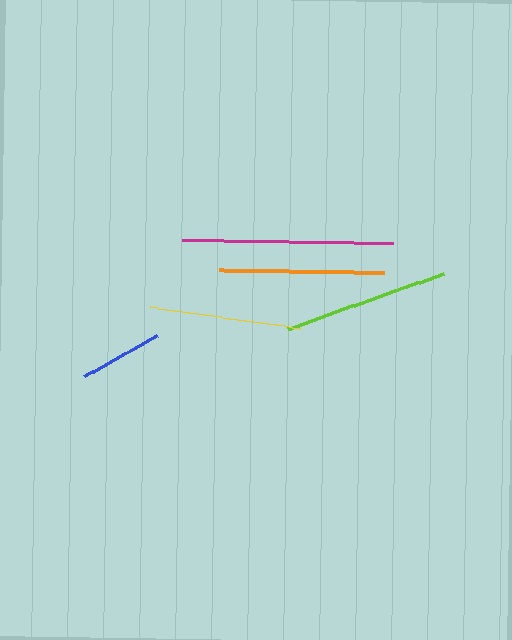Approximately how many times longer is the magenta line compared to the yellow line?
The magenta line is approximately 1.4 times the length of the yellow line.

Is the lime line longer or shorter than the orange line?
The orange line is longer than the lime line.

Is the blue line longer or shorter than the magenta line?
The magenta line is longer than the blue line.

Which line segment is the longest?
The magenta line is the longest at approximately 212 pixels.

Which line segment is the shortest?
The blue line is the shortest at approximately 83 pixels.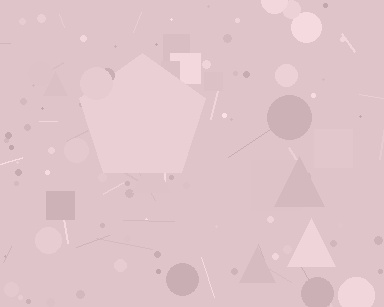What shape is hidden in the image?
A pentagon is hidden in the image.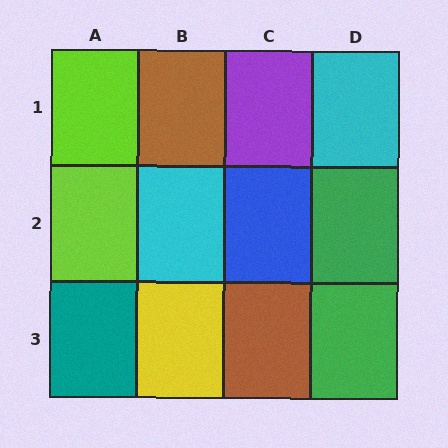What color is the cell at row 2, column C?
Blue.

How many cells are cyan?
2 cells are cyan.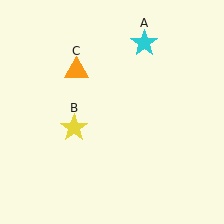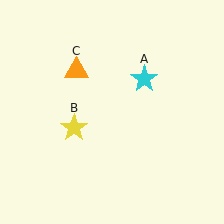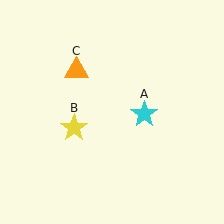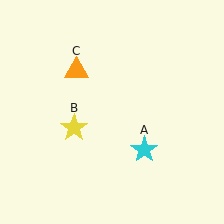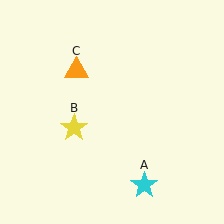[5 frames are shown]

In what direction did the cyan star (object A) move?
The cyan star (object A) moved down.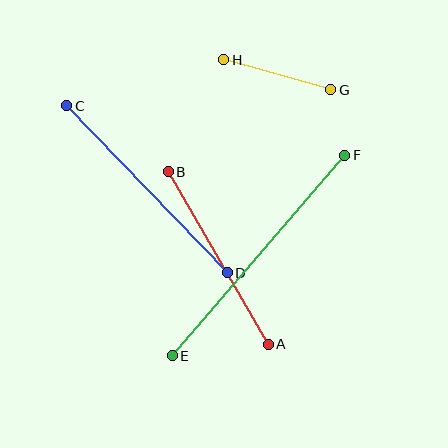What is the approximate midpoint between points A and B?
The midpoint is at approximately (218, 258) pixels.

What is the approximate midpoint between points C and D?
The midpoint is at approximately (147, 189) pixels.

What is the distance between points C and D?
The distance is approximately 232 pixels.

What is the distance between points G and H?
The distance is approximately 111 pixels.